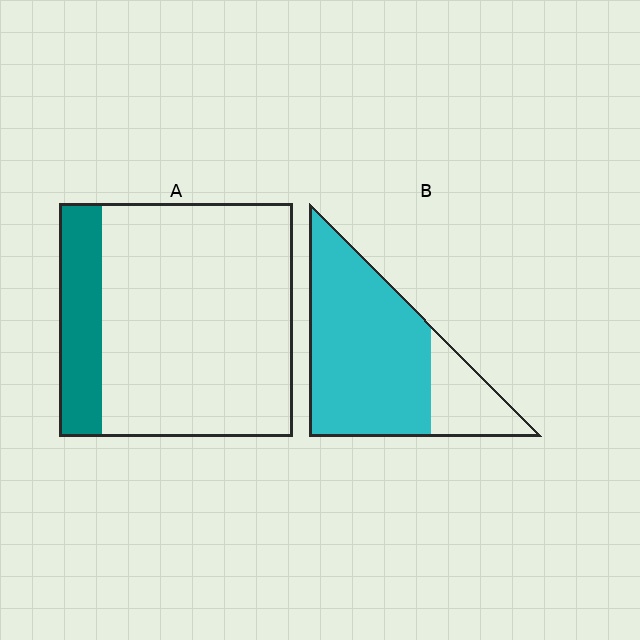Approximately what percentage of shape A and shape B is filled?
A is approximately 20% and B is approximately 75%.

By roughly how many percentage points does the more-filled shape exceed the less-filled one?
By roughly 60 percentage points (B over A).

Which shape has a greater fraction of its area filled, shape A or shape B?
Shape B.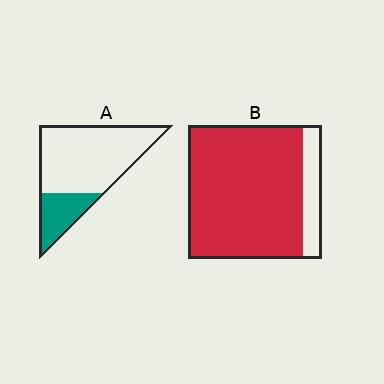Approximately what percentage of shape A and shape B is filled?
A is approximately 25% and B is approximately 85%.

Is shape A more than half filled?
No.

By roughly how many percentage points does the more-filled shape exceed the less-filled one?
By roughly 60 percentage points (B over A).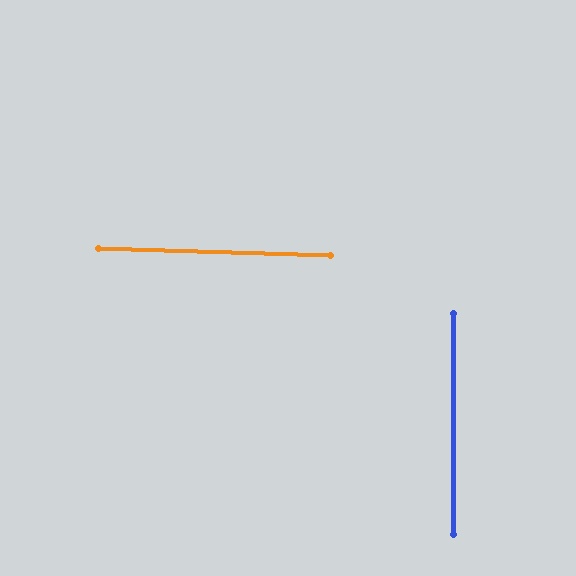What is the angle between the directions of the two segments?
Approximately 88 degrees.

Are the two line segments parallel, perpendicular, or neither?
Perpendicular — they meet at approximately 88°.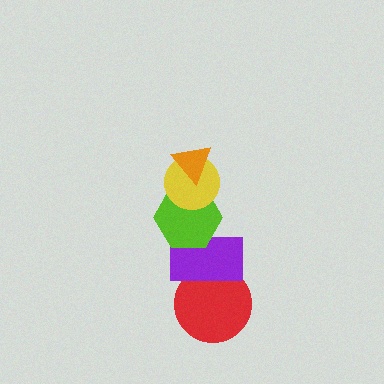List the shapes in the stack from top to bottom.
From top to bottom: the orange triangle, the yellow circle, the lime hexagon, the purple rectangle, the red circle.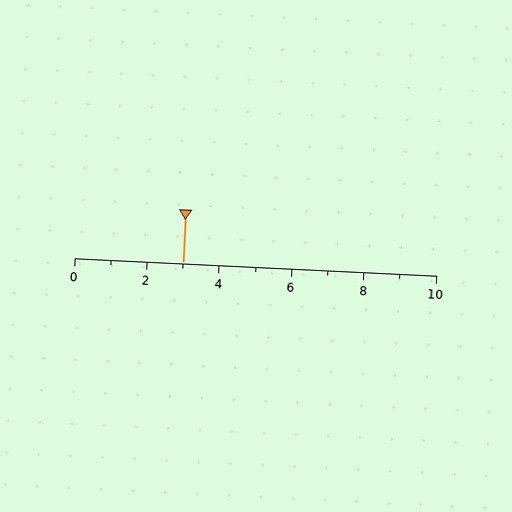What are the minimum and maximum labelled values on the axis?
The axis runs from 0 to 10.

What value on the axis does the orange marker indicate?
The marker indicates approximately 3.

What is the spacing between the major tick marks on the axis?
The major ticks are spaced 2 apart.